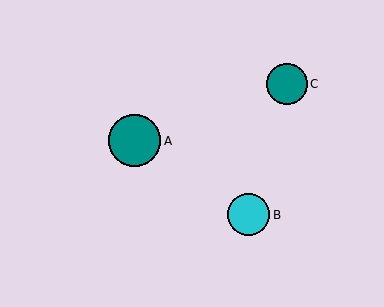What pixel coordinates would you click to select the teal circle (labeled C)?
Click at (287, 84) to select the teal circle C.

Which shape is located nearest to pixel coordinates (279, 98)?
The teal circle (labeled C) at (287, 84) is nearest to that location.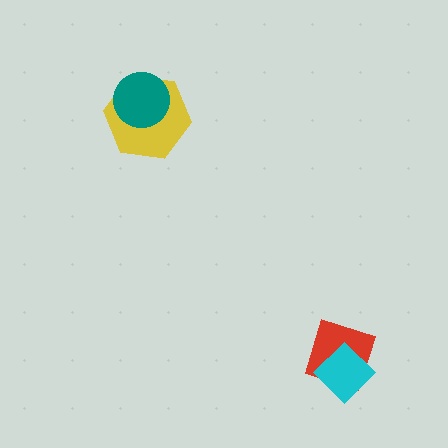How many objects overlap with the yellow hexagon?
1 object overlaps with the yellow hexagon.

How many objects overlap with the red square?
1 object overlaps with the red square.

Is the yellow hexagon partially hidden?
Yes, it is partially covered by another shape.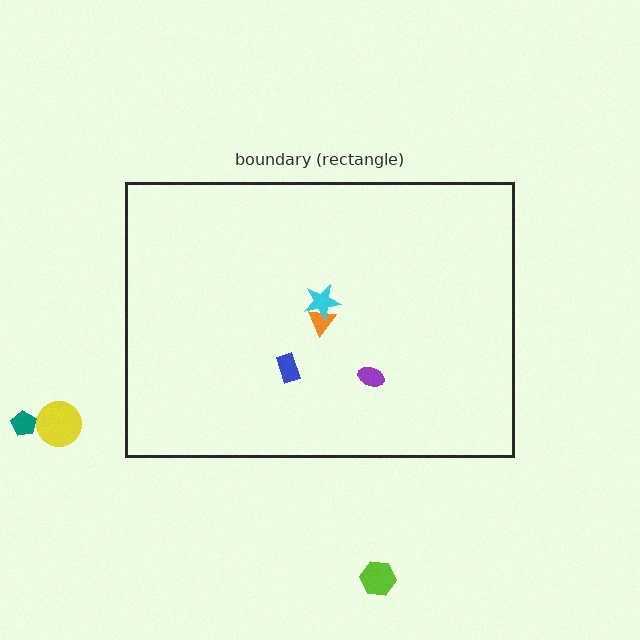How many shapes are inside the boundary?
4 inside, 3 outside.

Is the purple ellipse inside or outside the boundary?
Inside.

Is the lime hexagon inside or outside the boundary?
Outside.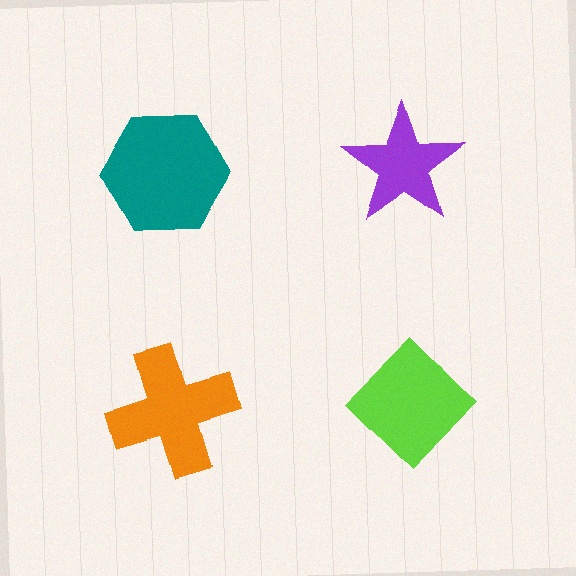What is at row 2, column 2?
A lime diamond.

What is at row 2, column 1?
An orange cross.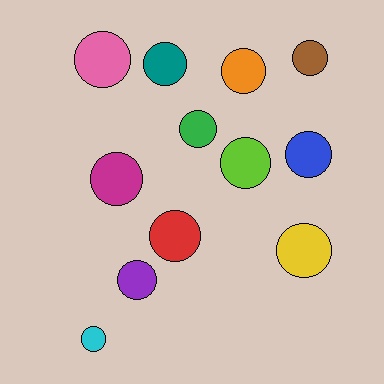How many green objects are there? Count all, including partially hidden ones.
There is 1 green object.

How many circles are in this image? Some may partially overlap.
There are 12 circles.